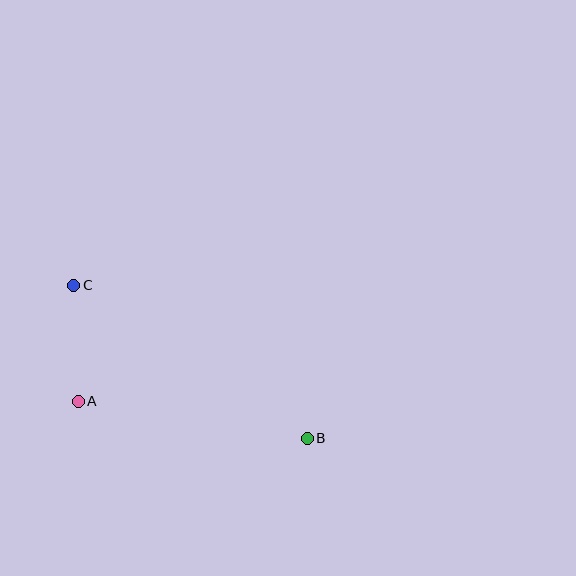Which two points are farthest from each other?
Points B and C are farthest from each other.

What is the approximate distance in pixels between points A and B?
The distance between A and B is approximately 232 pixels.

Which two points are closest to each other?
Points A and C are closest to each other.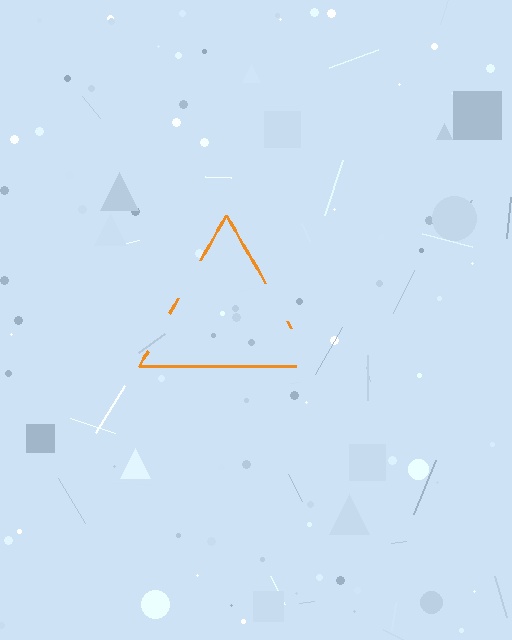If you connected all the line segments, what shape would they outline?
They would outline a triangle.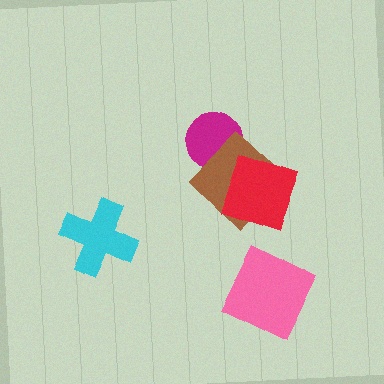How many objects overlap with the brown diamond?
2 objects overlap with the brown diamond.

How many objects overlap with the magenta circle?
1 object overlaps with the magenta circle.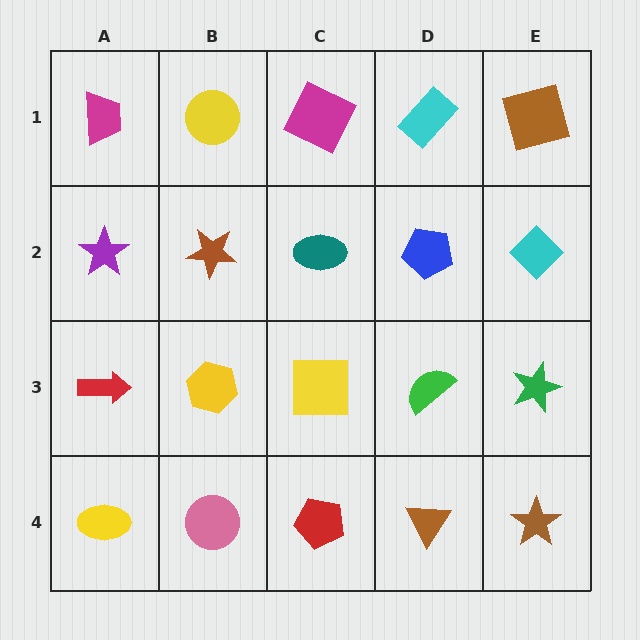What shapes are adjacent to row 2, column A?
A magenta trapezoid (row 1, column A), a red arrow (row 3, column A), a brown star (row 2, column B).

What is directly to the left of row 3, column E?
A green semicircle.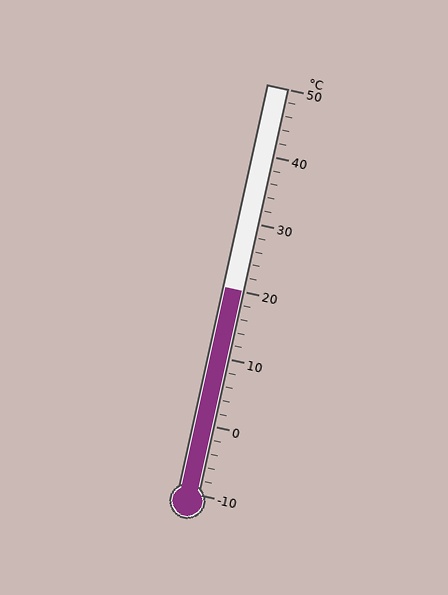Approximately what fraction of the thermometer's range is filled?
The thermometer is filled to approximately 50% of its range.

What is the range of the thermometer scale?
The thermometer scale ranges from -10°C to 50°C.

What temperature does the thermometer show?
The thermometer shows approximately 20°C.